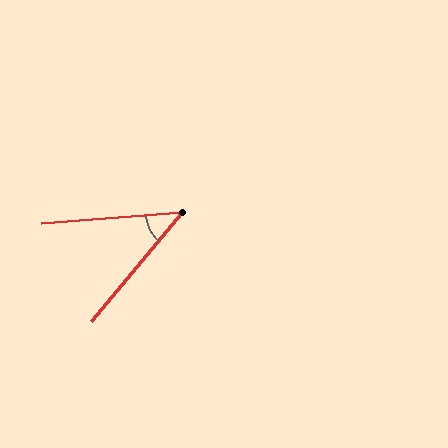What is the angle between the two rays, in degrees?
Approximately 46 degrees.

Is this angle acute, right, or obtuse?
It is acute.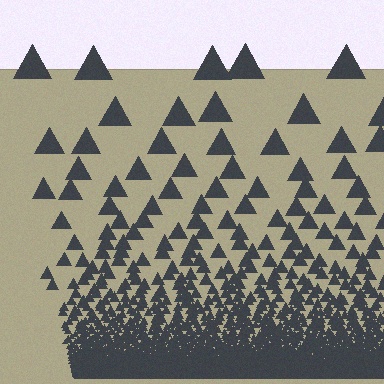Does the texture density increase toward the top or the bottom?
Density increases toward the bottom.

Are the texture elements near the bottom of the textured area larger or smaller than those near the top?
Smaller. The gradient is inverted — elements near the bottom are smaller and denser.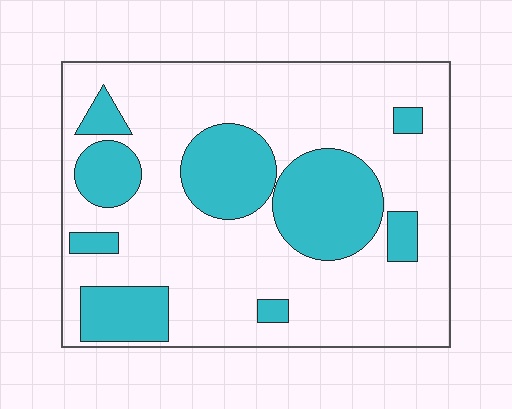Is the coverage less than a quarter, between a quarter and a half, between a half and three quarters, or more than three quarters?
Between a quarter and a half.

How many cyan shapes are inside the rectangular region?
9.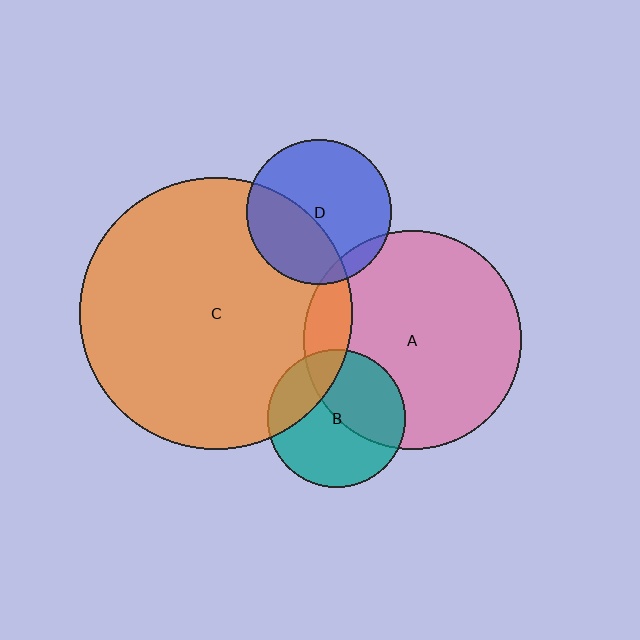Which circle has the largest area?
Circle C (orange).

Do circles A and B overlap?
Yes.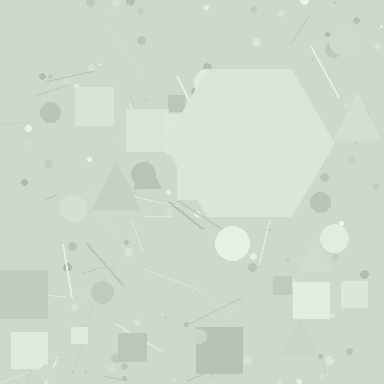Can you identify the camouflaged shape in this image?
The camouflaged shape is a hexagon.